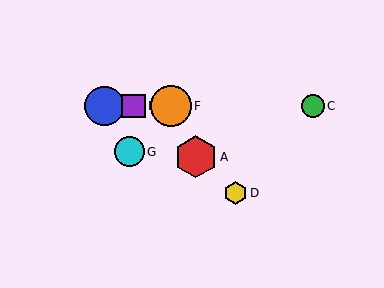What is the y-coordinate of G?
Object G is at y≈152.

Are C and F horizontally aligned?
Yes, both are at y≈106.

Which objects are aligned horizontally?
Objects B, C, E, F are aligned horizontally.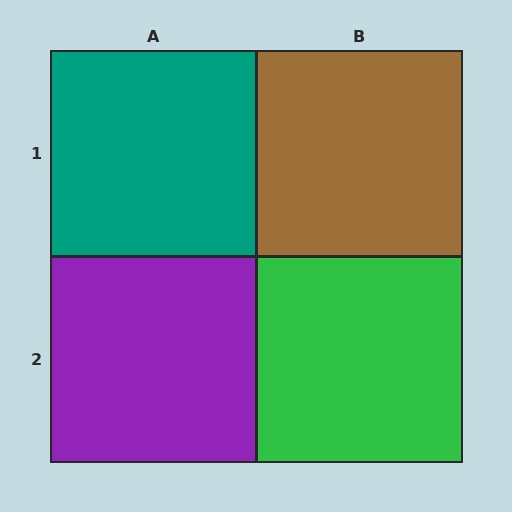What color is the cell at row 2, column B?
Green.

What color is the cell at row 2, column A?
Purple.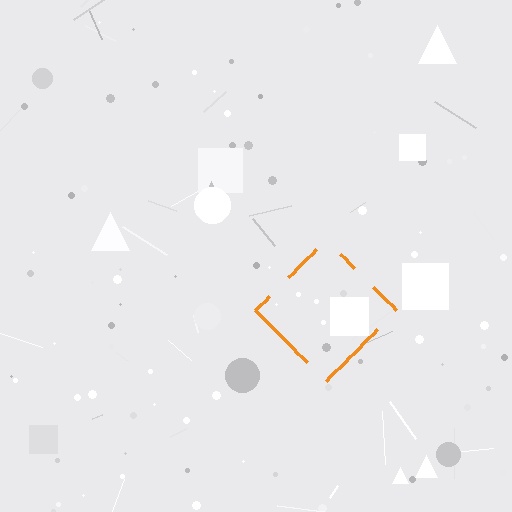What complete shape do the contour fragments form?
The contour fragments form a diamond.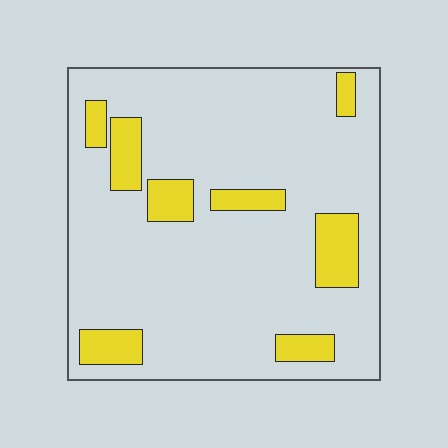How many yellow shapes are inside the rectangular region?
8.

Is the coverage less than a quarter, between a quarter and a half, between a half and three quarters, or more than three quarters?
Less than a quarter.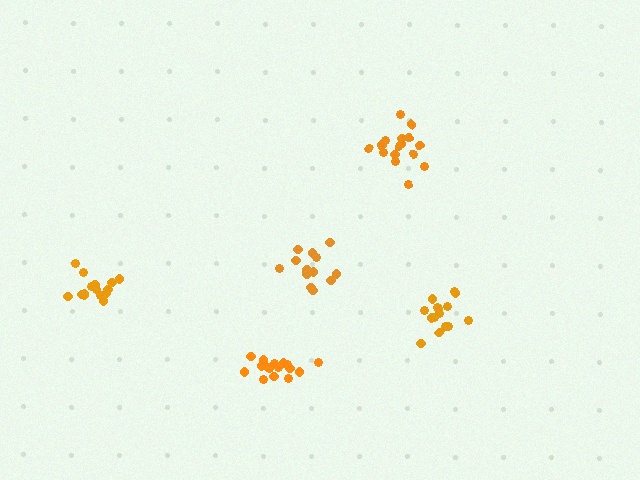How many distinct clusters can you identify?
There are 5 distinct clusters.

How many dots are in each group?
Group 1: 16 dots, Group 2: 15 dots, Group 3: 14 dots, Group 4: 16 dots, Group 5: 16 dots (77 total).